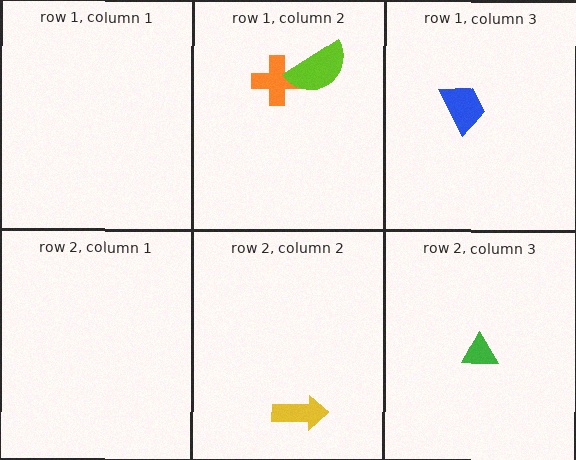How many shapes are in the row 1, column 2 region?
2.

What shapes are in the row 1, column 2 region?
The orange cross, the lime semicircle.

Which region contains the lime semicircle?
The row 1, column 2 region.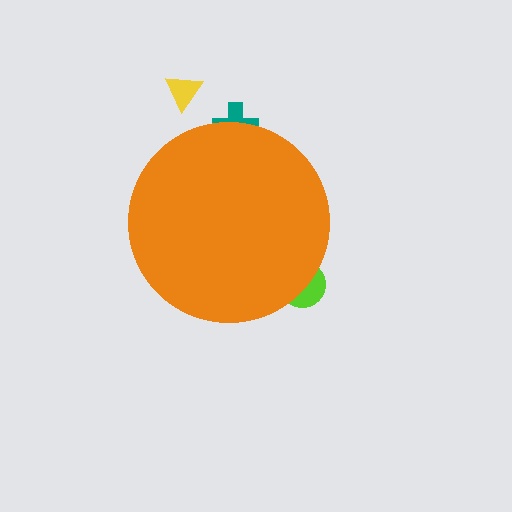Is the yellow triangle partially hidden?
No, the yellow triangle is fully visible.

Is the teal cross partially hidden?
Yes, the teal cross is partially hidden behind the orange circle.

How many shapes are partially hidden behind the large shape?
2 shapes are partially hidden.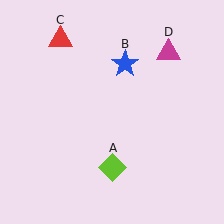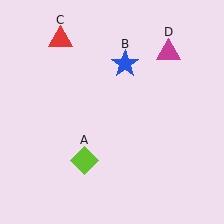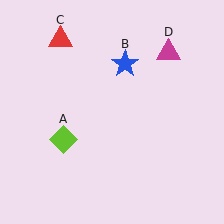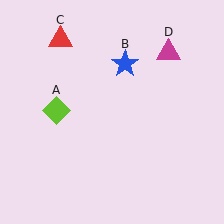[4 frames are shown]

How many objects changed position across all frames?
1 object changed position: lime diamond (object A).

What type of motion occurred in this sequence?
The lime diamond (object A) rotated clockwise around the center of the scene.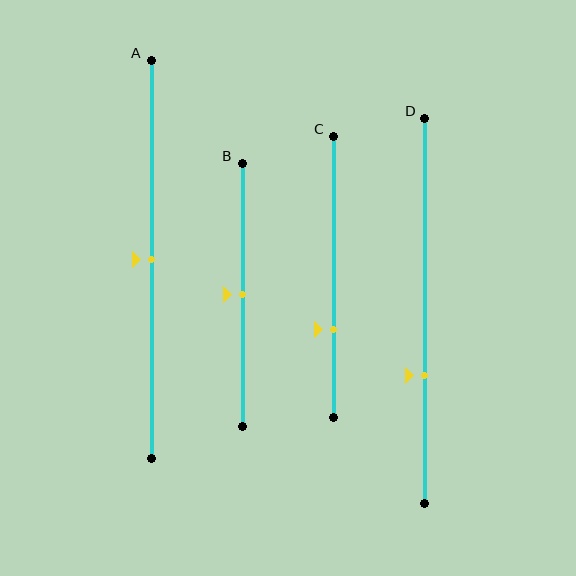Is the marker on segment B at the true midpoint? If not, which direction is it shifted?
Yes, the marker on segment B is at the true midpoint.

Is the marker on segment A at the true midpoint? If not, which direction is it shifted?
Yes, the marker on segment A is at the true midpoint.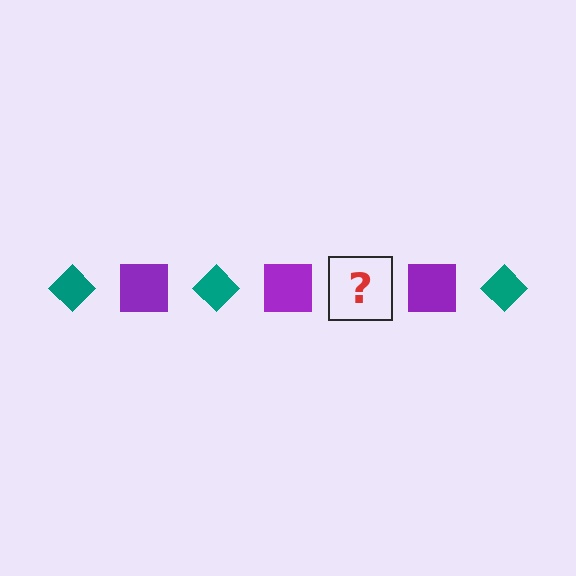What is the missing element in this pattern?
The missing element is a teal diamond.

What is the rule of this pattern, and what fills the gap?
The rule is that the pattern alternates between teal diamond and purple square. The gap should be filled with a teal diamond.